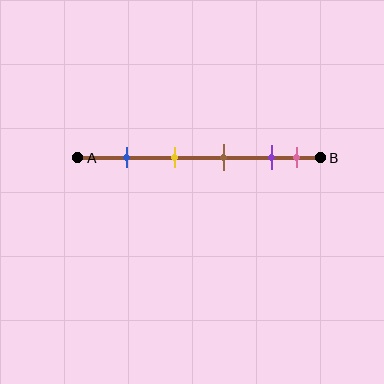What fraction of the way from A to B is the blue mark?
The blue mark is approximately 20% (0.2) of the way from A to B.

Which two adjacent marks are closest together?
The purple and pink marks are the closest adjacent pair.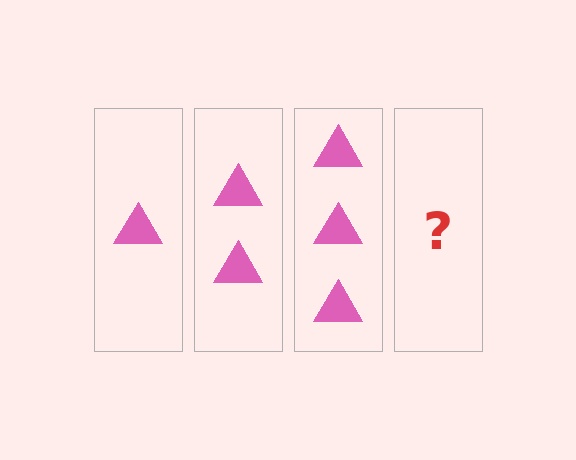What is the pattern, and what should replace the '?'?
The pattern is that each step adds one more triangle. The '?' should be 4 triangles.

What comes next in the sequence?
The next element should be 4 triangles.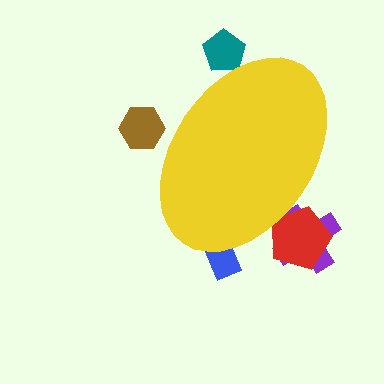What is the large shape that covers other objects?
A yellow ellipse.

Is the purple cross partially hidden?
Yes, the purple cross is partially hidden behind the yellow ellipse.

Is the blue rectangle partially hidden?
Yes, the blue rectangle is partially hidden behind the yellow ellipse.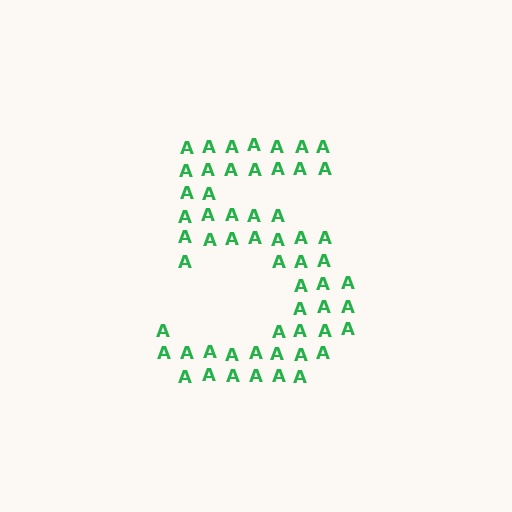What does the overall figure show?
The overall figure shows the digit 5.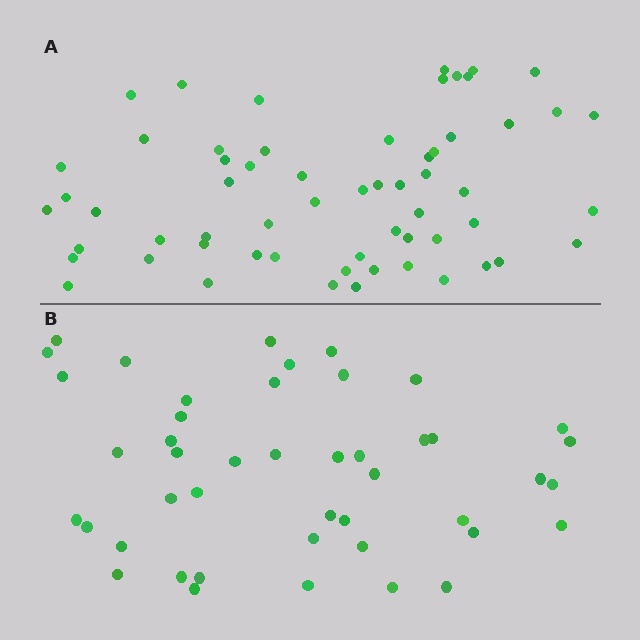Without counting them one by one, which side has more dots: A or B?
Region A (the top region) has more dots.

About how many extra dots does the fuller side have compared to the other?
Region A has approximately 15 more dots than region B.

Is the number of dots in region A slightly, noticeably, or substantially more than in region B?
Region A has noticeably more, but not dramatically so. The ratio is roughly 1.3 to 1.